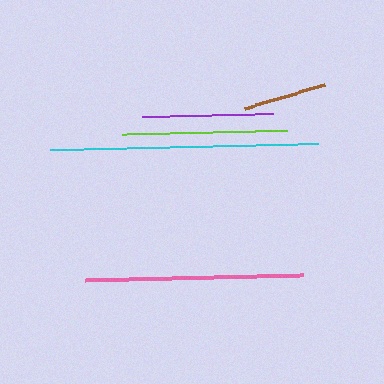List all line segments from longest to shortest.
From longest to shortest: cyan, pink, lime, purple, brown.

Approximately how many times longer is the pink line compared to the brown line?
The pink line is approximately 2.6 times the length of the brown line.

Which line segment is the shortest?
The brown line is the shortest at approximately 82 pixels.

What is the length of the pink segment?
The pink segment is approximately 218 pixels long.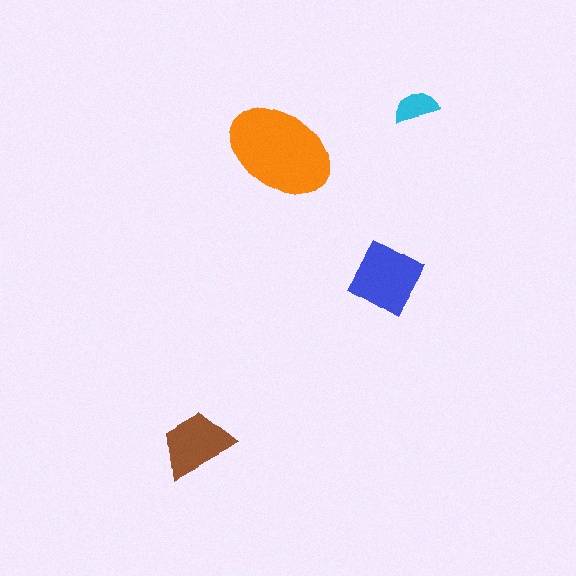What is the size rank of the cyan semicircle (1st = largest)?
4th.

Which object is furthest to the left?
The brown trapezoid is leftmost.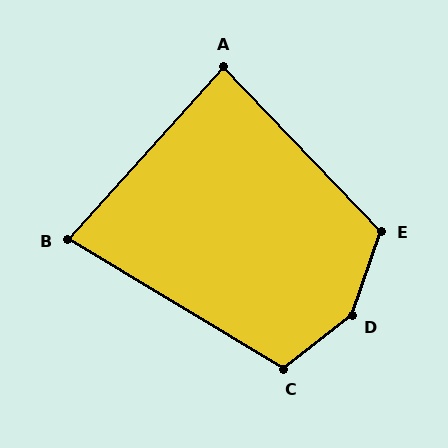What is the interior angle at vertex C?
Approximately 111 degrees (obtuse).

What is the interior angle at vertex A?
Approximately 86 degrees (approximately right).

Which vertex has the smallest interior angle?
B, at approximately 79 degrees.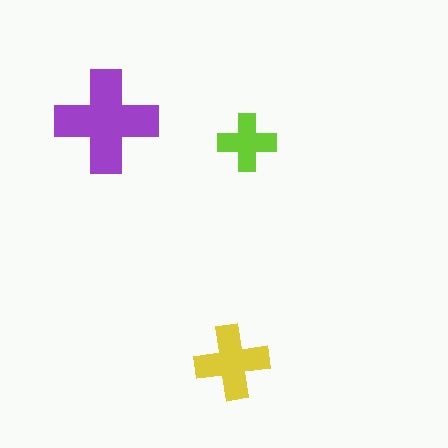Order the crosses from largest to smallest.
the purple one, the yellow one, the lime one.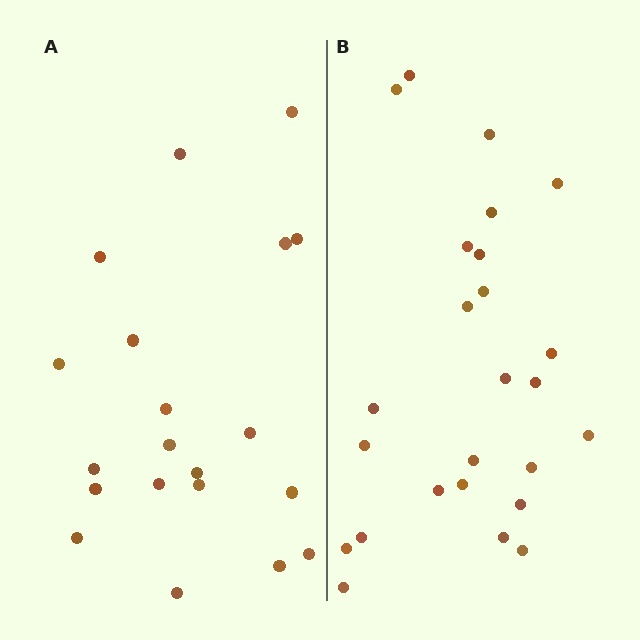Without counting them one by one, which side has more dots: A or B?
Region B (the right region) has more dots.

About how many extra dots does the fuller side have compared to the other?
Region B has about 5 more dots than region A.